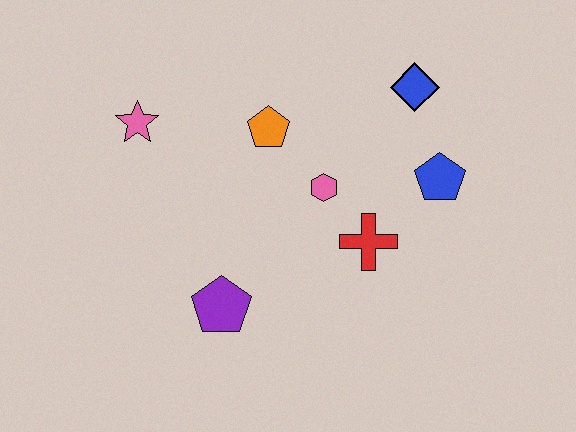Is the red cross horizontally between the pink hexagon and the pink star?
No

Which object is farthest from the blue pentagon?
The pink star is farthest from the blue pentagon.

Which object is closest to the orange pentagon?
The pink hexagon is closest to the orange pentagon.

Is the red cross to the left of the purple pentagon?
No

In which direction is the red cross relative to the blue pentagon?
The red cross is to the left of the blue pentagon.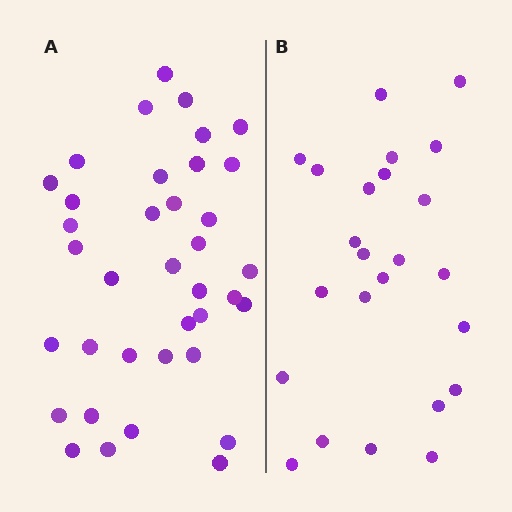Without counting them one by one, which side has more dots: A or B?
Region A (the left region) has more dots.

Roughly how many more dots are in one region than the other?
Region A has approximately 15 more dots than region B.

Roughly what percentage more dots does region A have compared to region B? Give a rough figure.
About 55% more.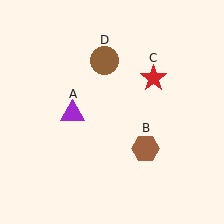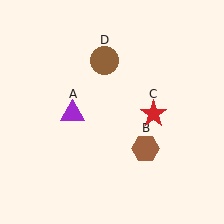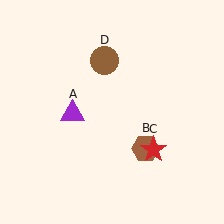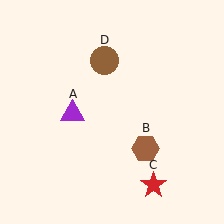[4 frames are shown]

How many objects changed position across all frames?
1 object changed position: red star (object C).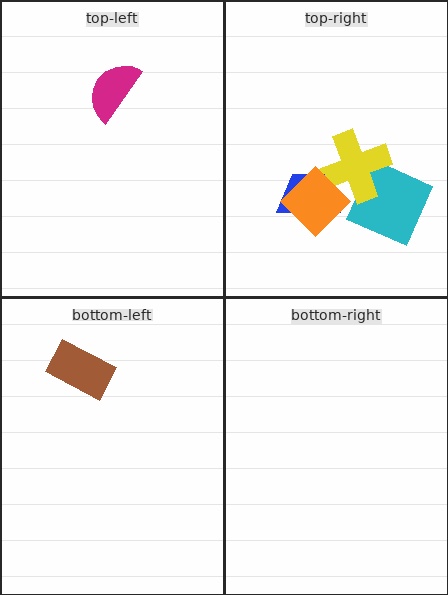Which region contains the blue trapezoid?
The top-right region.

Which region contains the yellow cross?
The top-right region.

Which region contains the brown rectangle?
The bottom-left region.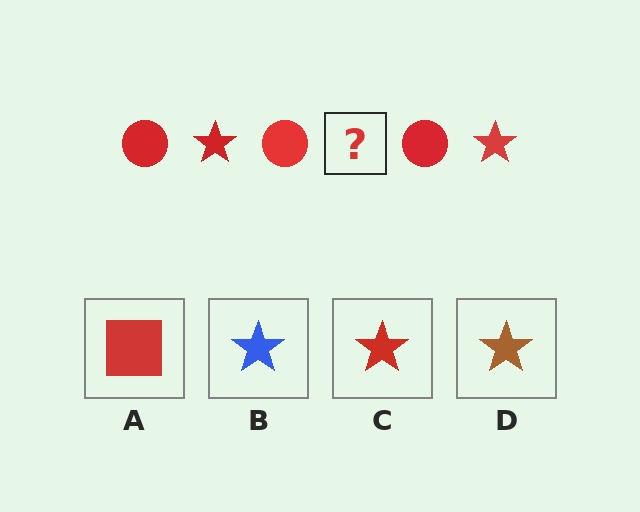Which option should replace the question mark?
Option C.